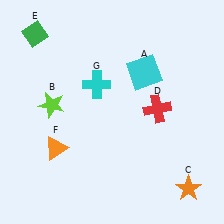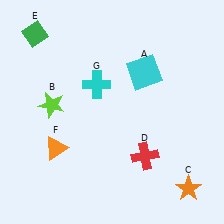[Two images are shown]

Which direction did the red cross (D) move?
The red cross (D) moved down.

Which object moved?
The red cross (D) moved down.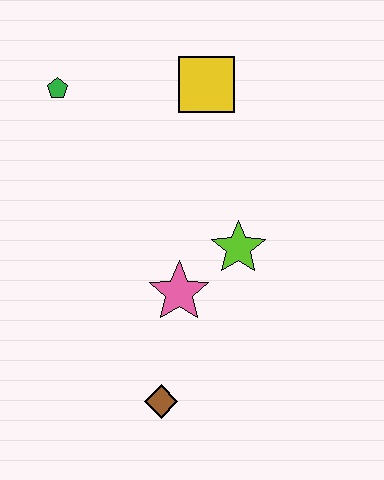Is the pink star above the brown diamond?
Yes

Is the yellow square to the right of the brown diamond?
Yes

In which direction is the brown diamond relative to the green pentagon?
The brown diamond is below the green pentagon.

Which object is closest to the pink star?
The lime star is closest to the pink star.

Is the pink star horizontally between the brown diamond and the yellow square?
Yes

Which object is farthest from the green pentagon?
The brown diamond is farthest from the green pentagon.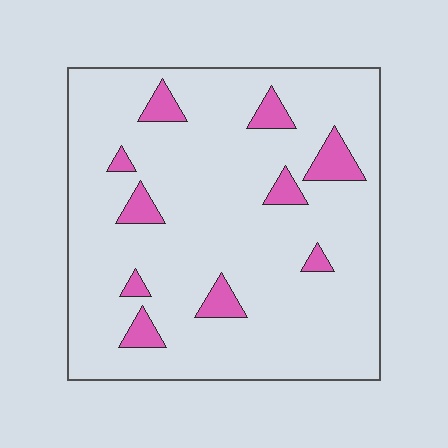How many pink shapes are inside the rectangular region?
10.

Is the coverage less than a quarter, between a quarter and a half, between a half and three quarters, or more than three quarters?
Less than a quarter.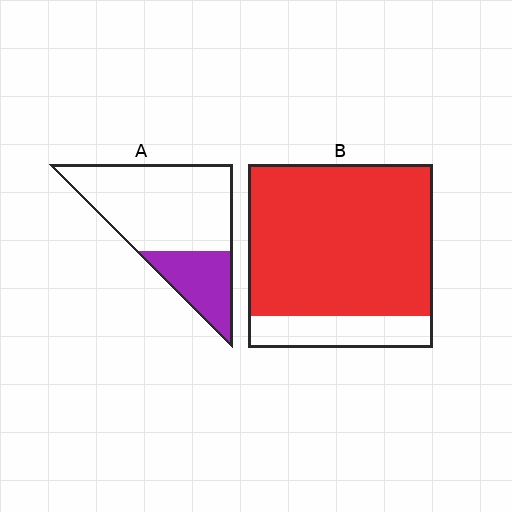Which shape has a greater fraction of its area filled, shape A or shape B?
Shape B.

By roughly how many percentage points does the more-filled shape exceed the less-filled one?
By roughly 55 percentage points (B over A).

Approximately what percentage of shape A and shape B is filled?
A is approximately 30% and B is approximately 85%.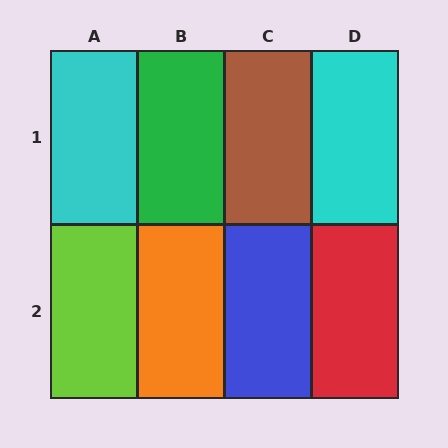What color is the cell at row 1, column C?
Brown.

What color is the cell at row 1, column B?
Green.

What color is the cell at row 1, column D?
Cyan.